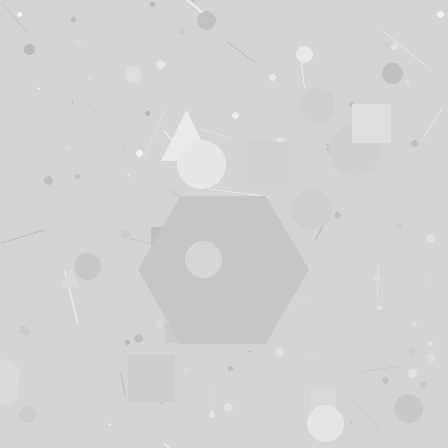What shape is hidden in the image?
A hexagon is hidden in the image.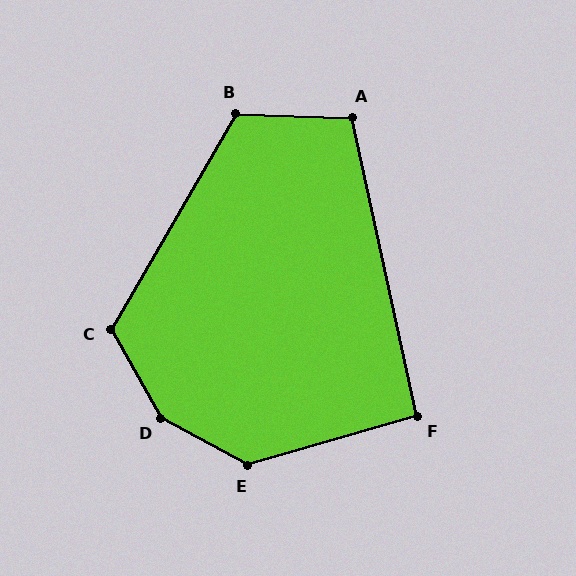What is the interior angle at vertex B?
Approximately 118 degrees (obtuse).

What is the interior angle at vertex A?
Approximately 104 degrees (obtuse).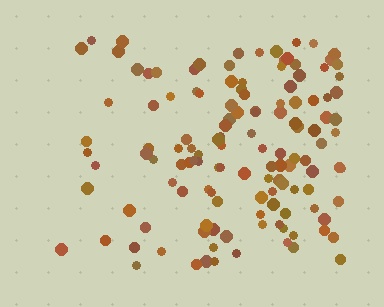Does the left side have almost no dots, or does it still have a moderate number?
Still a moderate number, just noticeably fewer than the right.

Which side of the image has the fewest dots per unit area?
The left.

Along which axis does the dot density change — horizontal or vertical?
Horizontal.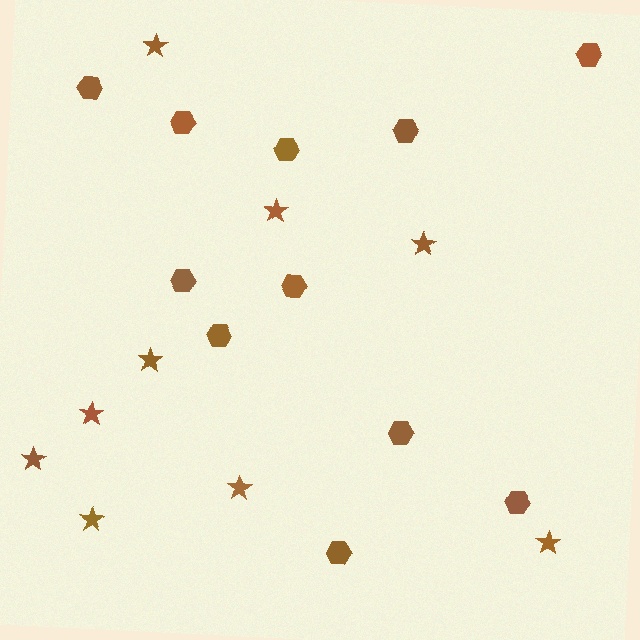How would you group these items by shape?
There are 2 groups: one group of hexagons (11) and one group of stars (9).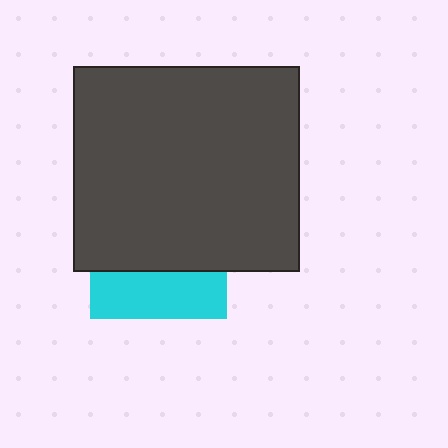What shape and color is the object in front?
The object in front is a dark gray rectangle.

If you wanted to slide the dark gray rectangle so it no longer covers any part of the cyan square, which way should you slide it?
Slide it up — that is the most direct way to separate the two shapes.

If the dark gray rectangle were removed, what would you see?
You would see the complete cyan square.